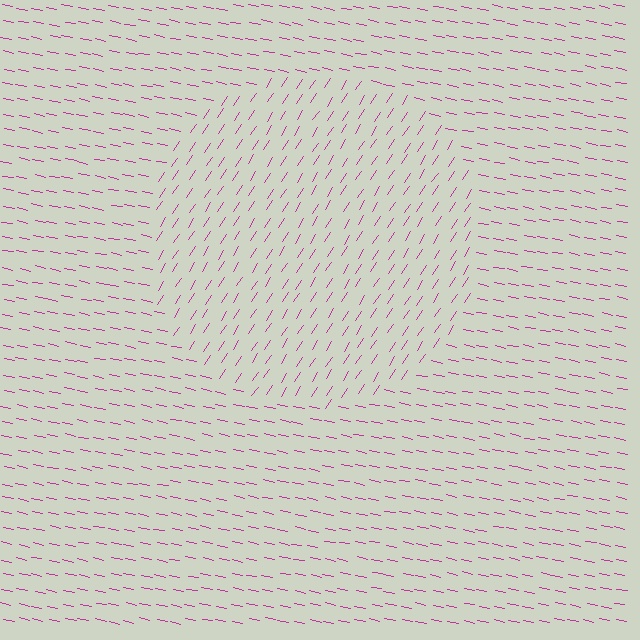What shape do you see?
I see a circle.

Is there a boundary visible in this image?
Yes, there is a texture boundary formed by a change in line orientation.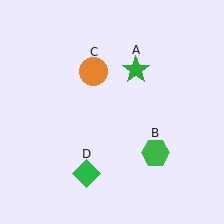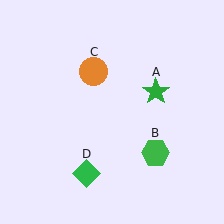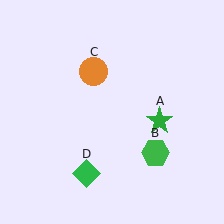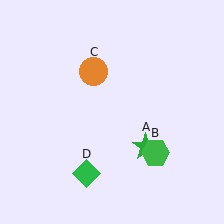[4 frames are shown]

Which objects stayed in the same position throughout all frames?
Green hexagon (object B) and orange circle (object C) and green diamond (object D) remained stationary.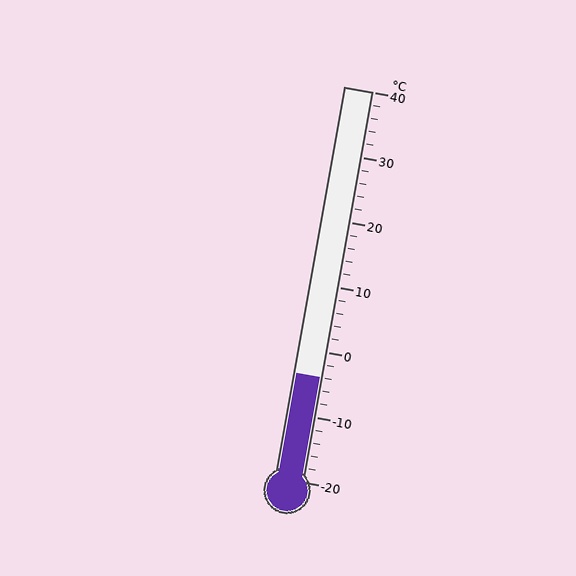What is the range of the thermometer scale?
The thermometer scale ranges from -20°C to 40°C.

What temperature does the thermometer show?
The thermometer shows approximately -4°C.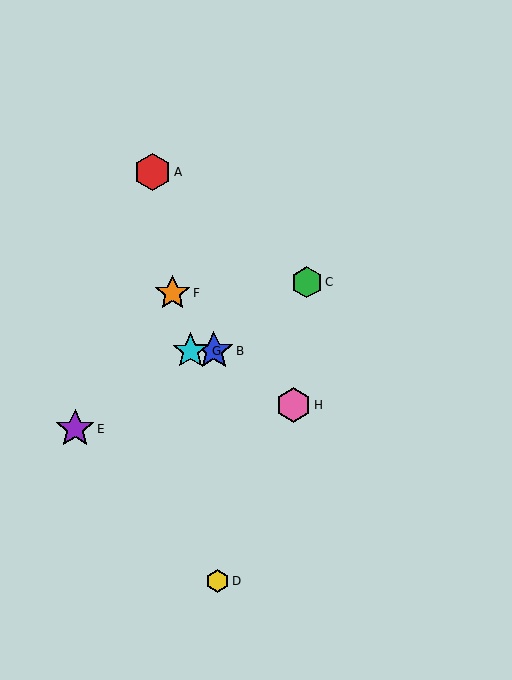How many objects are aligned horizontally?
2 objects (B, G) are aligned horizontally.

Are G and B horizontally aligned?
Yes, both are at y≈351.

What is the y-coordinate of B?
Object B is at y≈351.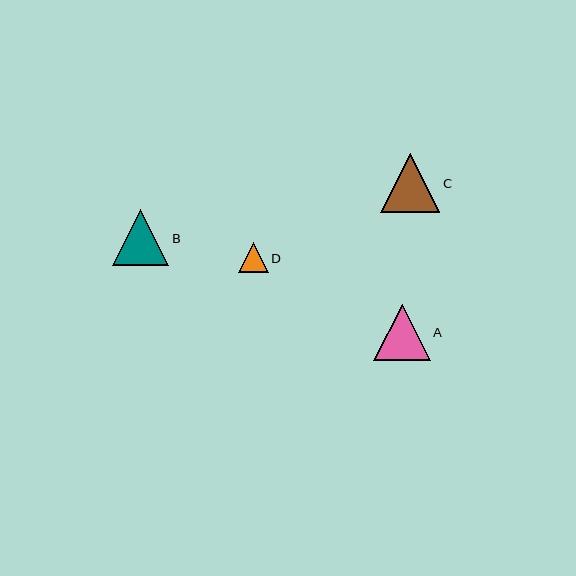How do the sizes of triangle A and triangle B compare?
Triangle A and triangle B are approximately the same size.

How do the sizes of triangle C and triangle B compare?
Triangle C and triangle B are approximately the same size.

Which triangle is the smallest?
Triangle D is the smallest with a size of approximately 30 pixels.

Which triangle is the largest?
Triangle C is the largest with a size of approximately 59 pixels.